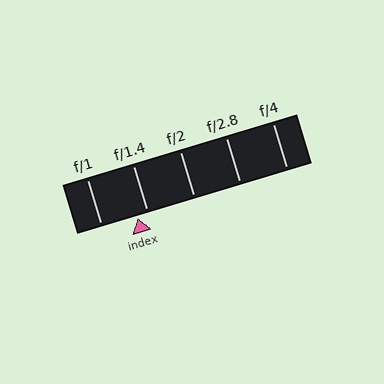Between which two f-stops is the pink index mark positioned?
The index mark is between f/1 and f/1.4.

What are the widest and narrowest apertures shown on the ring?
The widest aperture shown is f/1 and the narrowest is f/4.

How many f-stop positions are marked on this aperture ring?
There are 5 f-stop positions marked.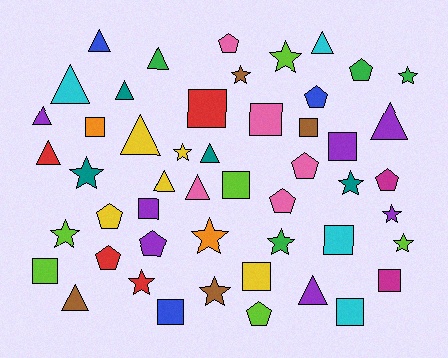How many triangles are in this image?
There are 14 triangles.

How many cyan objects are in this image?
There are 4 cyan objects.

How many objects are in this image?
There are 50 objects.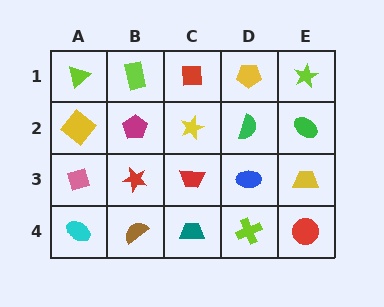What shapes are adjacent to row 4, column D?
A blue ellipse (row 3, column D), a teal trapezoid (row 4, column C), a red circle (row 4, column E).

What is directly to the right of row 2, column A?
A magenta pentagon.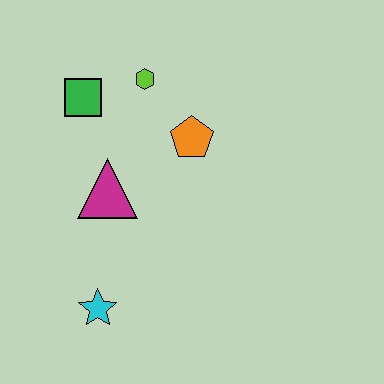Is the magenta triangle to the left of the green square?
No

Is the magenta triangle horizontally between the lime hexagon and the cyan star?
Yes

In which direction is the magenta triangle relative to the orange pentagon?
The magenta triangle is to the left of the orange pentagon.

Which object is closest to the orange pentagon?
The lime hexagon is closest to the orange pentagon.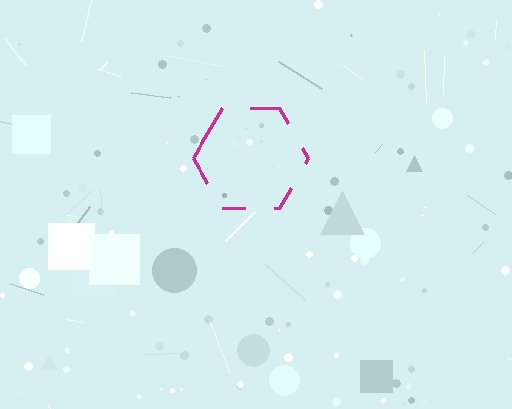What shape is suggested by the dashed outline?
The dashed outline suggests a hexagon.